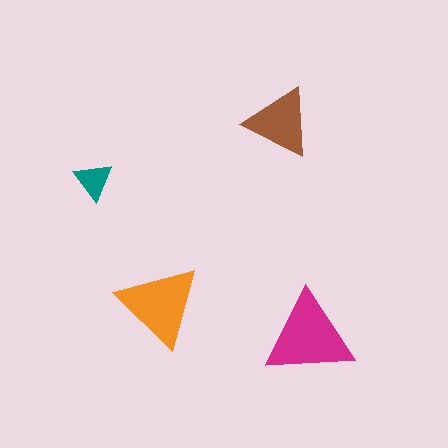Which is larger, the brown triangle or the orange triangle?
The orange one.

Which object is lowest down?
The magenta triangle is bottommost.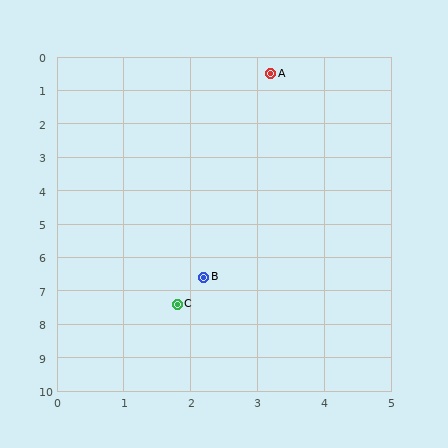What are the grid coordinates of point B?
Point B is at approximately (2.2, 6.6).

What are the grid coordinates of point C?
Point C is at approximately (1.8, 7.4).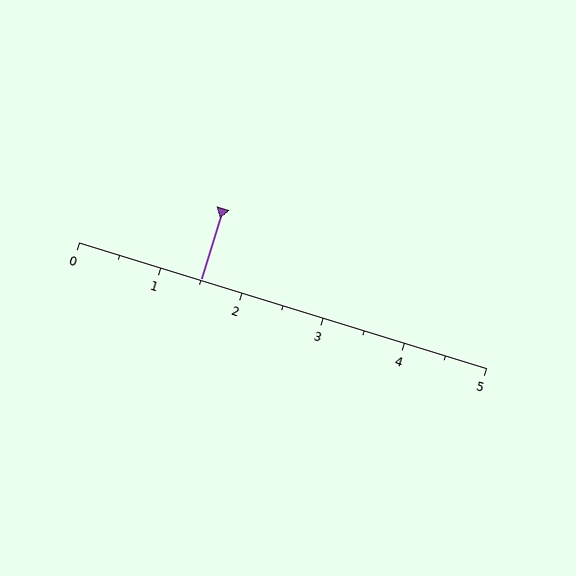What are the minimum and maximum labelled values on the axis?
The axis runs from 0 to 5.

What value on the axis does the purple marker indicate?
The marker indicates approximately 1.5.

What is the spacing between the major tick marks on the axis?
The major ticks are spaced 1 apart.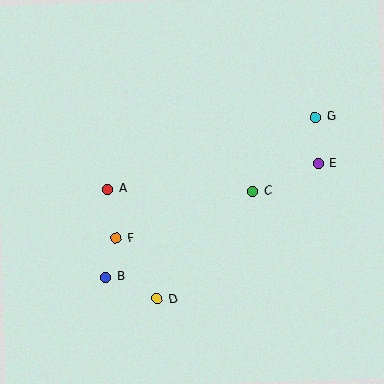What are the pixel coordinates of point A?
Point A is at (107, 189).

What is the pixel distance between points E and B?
The distance between E and B is 241 pixels.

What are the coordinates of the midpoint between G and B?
The midpoint between G and B is at (210, 197).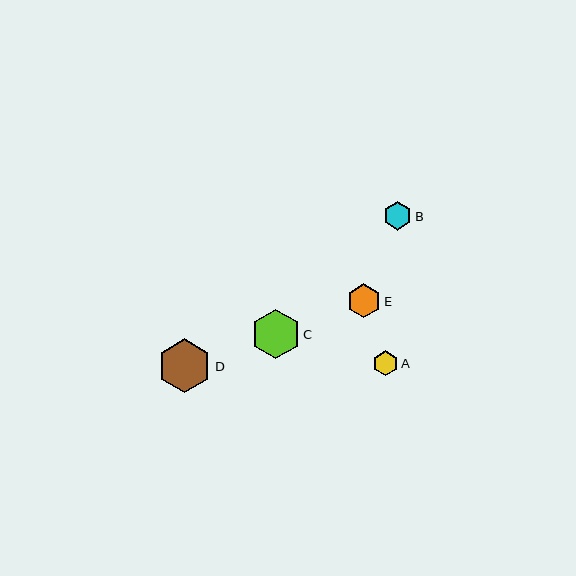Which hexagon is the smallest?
Hexagon A is the smallest with a size of approximately 25 pixels.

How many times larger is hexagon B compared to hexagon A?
Hexagon B is approximately 1.1 times the size of hexagon A.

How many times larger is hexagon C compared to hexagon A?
Hexagon C is approximately 2.0 times the size of hexagon A.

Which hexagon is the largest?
Hexagon D is the largest with a size of approximately 54 pixels.